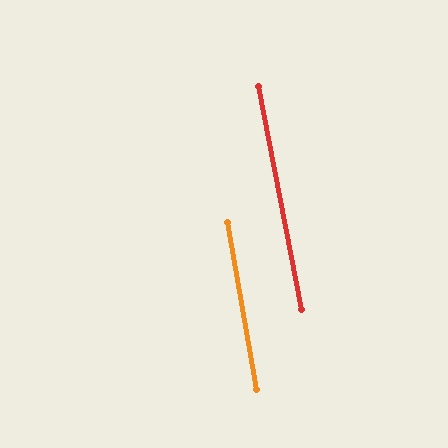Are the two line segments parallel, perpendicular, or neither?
Parallel — their directions differ by only 0.9°.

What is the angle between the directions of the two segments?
Approximately 1 degree.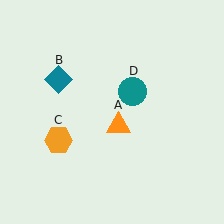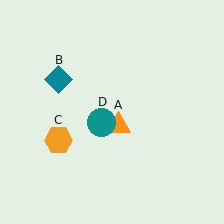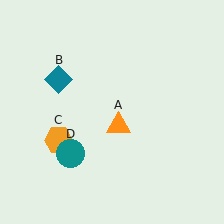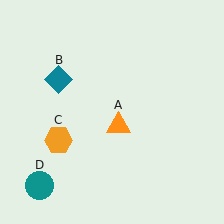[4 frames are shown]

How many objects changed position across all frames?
1 object changed position: teal circle (object D).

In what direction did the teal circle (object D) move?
The teal circle (object D) moved down and to the left.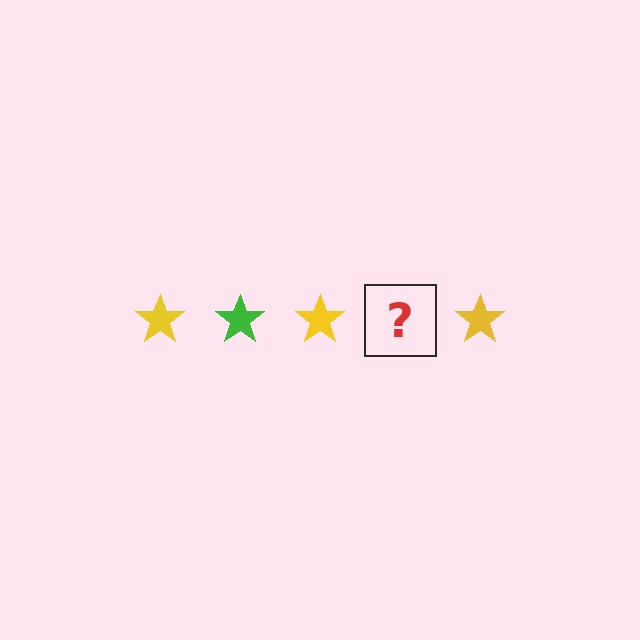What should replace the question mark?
The question mark should be replaced with a green star.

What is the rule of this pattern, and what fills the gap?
The rule is that the pattern cycles through yellow, green stars. The gap should be filled with a green star.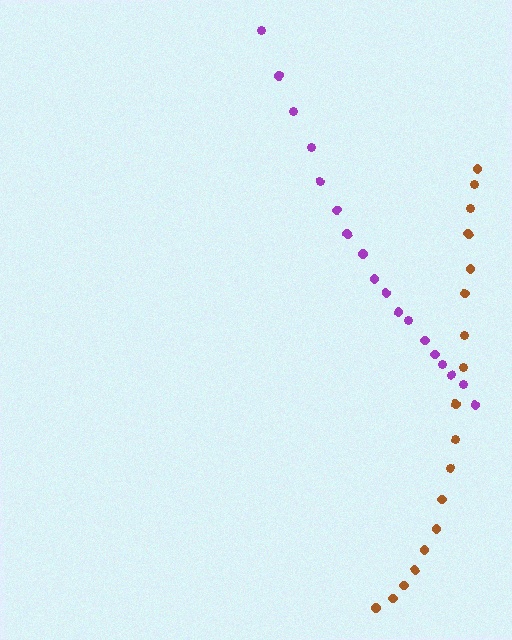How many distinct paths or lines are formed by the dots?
There are 2 distinct paths.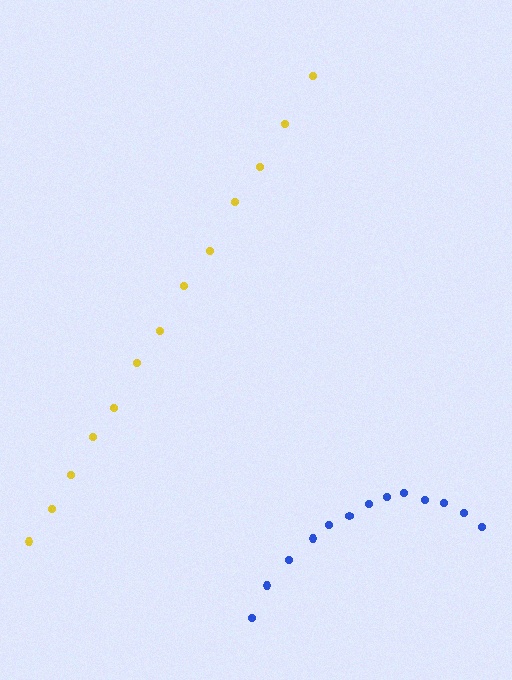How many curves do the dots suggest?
There are 2 distinct paths.